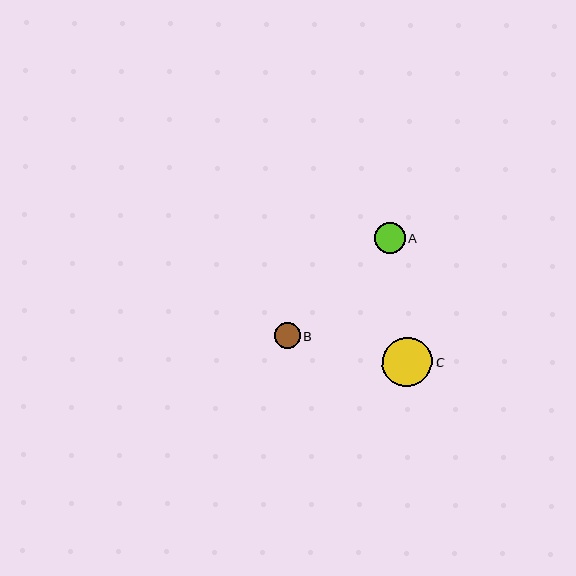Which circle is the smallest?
Circle B is the smallest with a size of approximately 26 pixels.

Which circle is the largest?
Circle C is the largest with a size of approximately 50 pixels.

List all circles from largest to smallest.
From largest to smallest: C, A, B.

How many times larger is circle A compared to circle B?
Circle A is approximately 1.2 times the size of circle B.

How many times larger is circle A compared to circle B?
Circle A is approximately 1.2 times the size of circle B.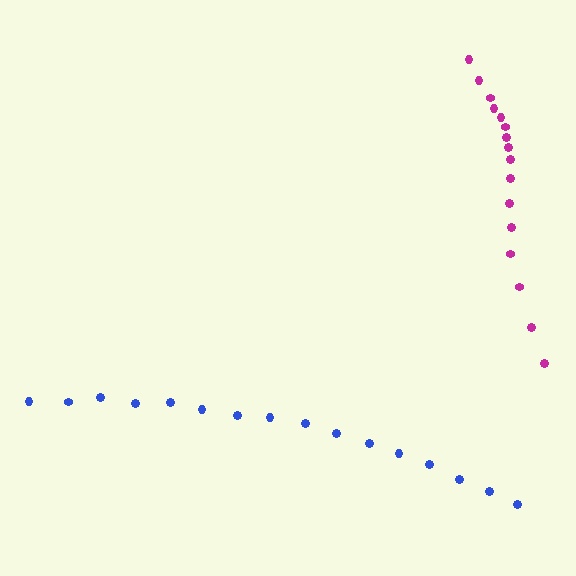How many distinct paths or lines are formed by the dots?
There are 2 distinct paths.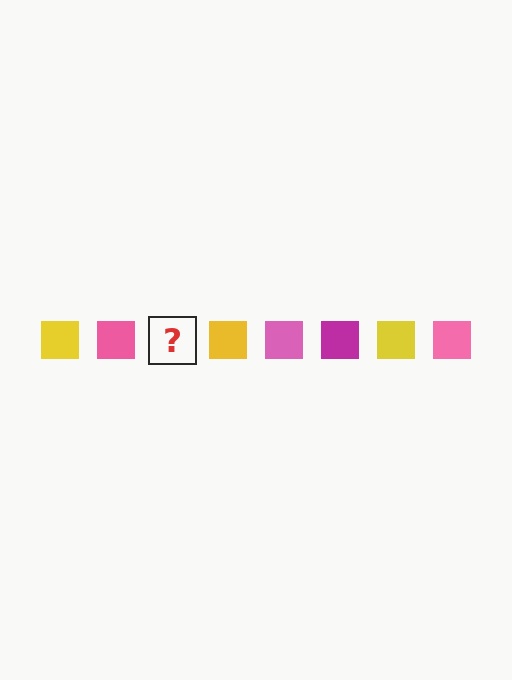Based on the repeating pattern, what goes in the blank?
The blank should be a magenta square.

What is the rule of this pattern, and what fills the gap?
The rule is that the pattern cycles through yellow, pink, magenta squares. The gap should be filled with a magenta square.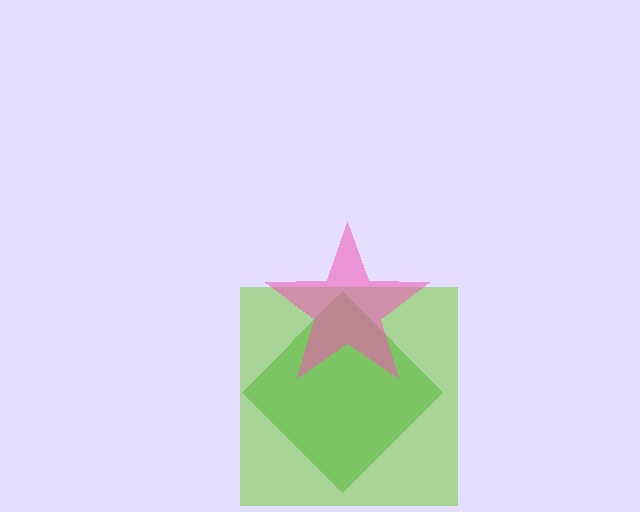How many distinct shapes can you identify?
There are 3 distinct shapes: a green diamond, a lime square, a pink star.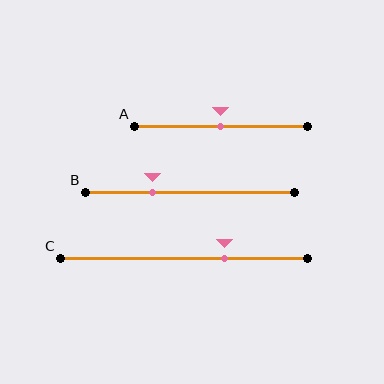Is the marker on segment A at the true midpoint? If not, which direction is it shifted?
Yes, the marker on segment A is at the true midpoint.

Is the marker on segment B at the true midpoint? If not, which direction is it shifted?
No, the marker on segment B is shifted to the left by about 18% of the segment length.